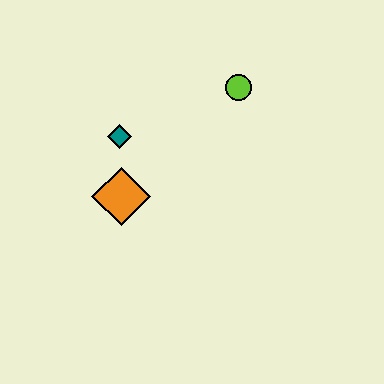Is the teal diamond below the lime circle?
Yes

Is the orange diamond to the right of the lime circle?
No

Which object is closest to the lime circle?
The teal diamond is closest to the lime circle.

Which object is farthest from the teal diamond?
The lime circle is farthest from the teal diamond.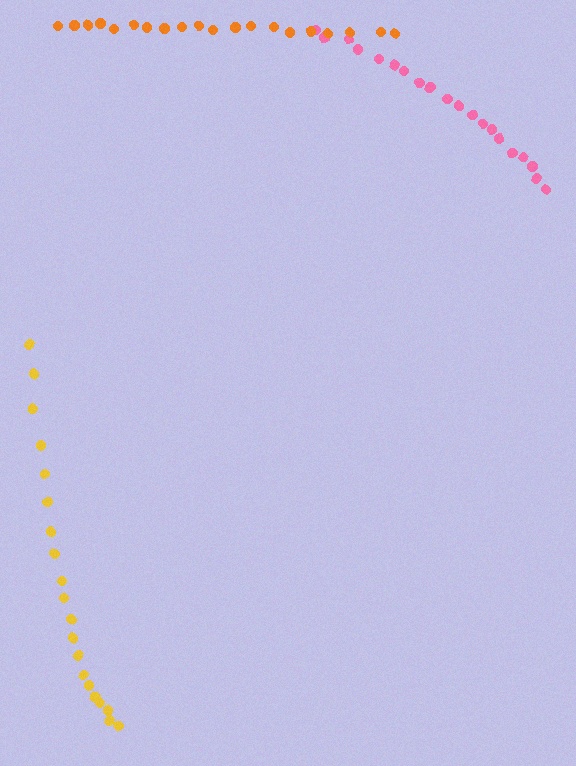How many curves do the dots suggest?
There are 3 distinct paths.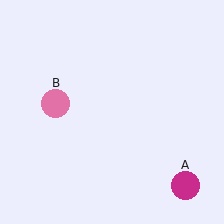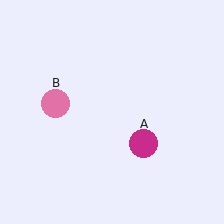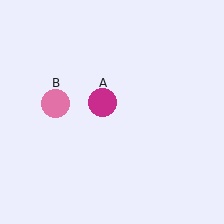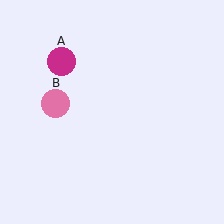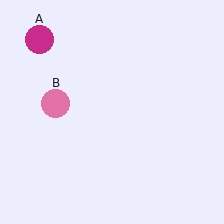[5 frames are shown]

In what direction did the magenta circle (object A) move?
The magenta circle (object A) moved up and to the left.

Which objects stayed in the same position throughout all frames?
Pink circle (object B) remained stationary.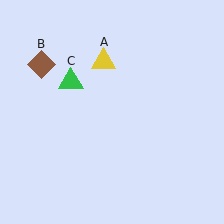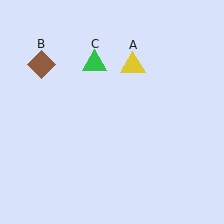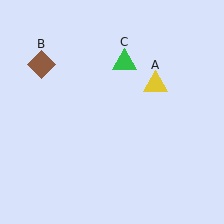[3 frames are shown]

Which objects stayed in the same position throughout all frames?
Brown diamond (object B) remained stationary.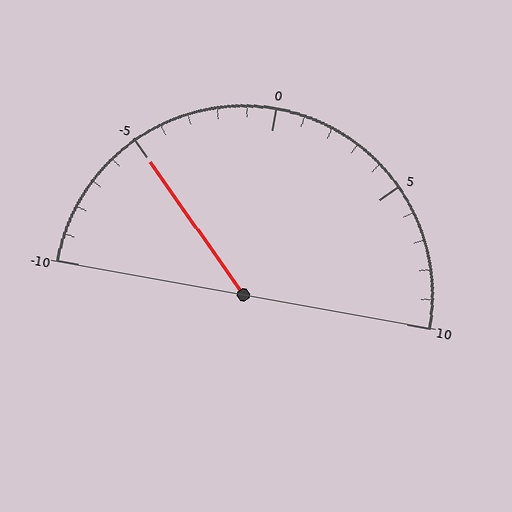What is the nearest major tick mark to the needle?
The nearest major tick mark is -5.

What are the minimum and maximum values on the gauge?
The gauge ranges from -10 to 10.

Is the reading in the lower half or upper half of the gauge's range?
The reading is in the lower half of the range (-10 to 10).